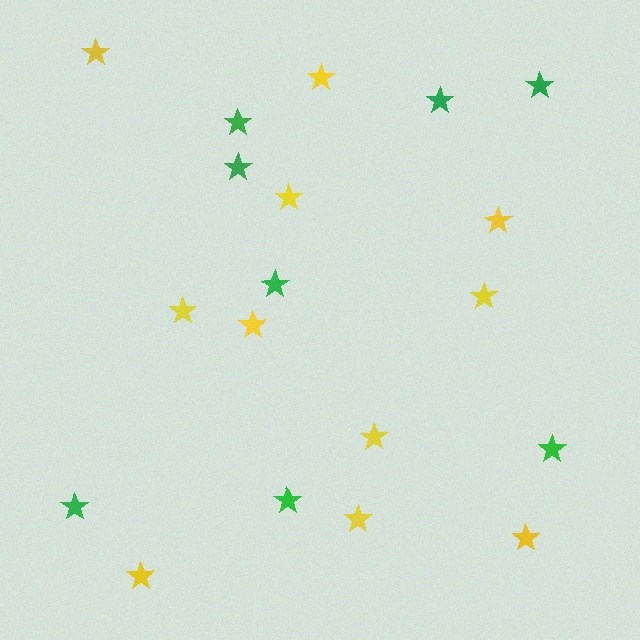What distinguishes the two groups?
There are 2 groups: one group of green stars (8) and one group of yellow stars (11).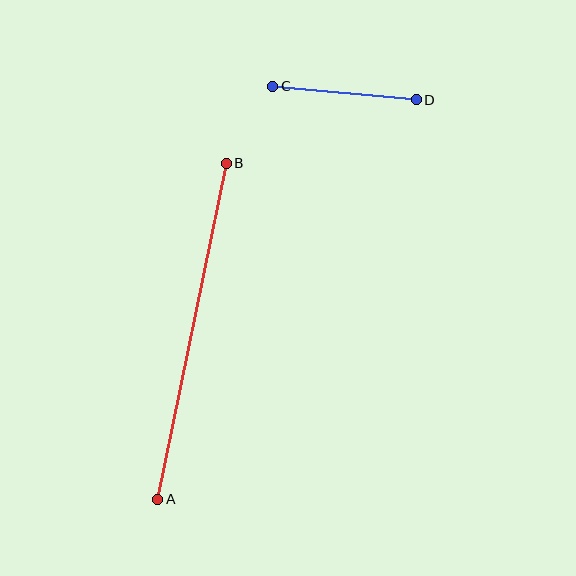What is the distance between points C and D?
The distance is approximately 144 pixels.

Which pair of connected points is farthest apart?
Points A and B are farthest apart.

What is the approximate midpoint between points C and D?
The midpoint is at approximately (345, 93) pixels.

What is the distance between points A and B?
The distance is approximately 343 pixels.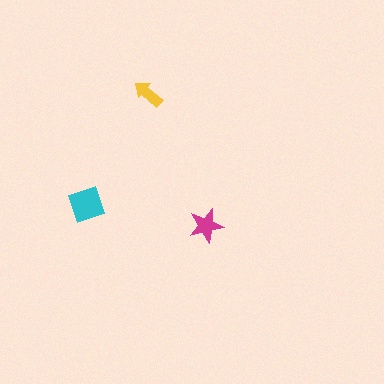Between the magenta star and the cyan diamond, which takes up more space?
The cyan diamond.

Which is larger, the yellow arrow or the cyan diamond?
The cyan diamond.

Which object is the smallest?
The yellow arrow.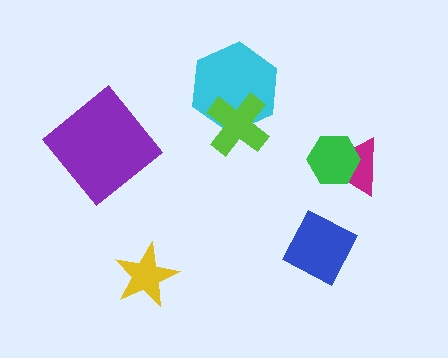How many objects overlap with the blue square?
0 objects overlap with the blue square.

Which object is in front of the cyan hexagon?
The lime cross is in front of the cyan hexagon.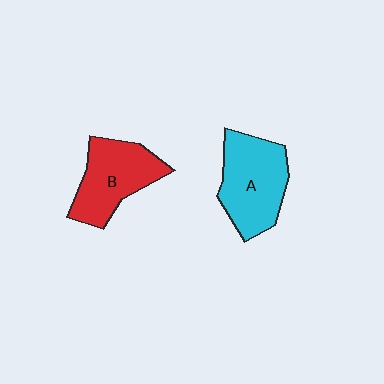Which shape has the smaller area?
Shape B (red).